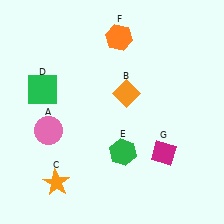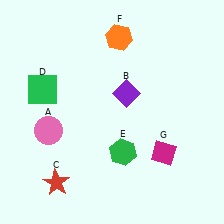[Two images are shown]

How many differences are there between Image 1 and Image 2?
There are 2 differences between the two images.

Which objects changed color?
B changed from orange to purple. C changed from orange to red.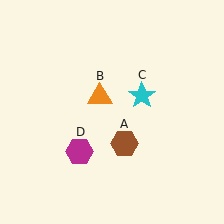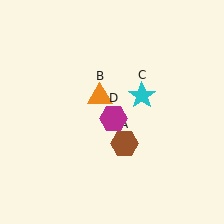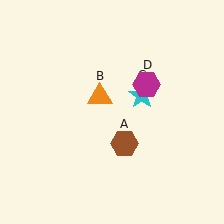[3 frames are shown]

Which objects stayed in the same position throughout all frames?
Brown hexagon (object A) and orange triangle (object B) and cyan star (object C) remained stationary.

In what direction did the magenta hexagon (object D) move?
The magenta hexagon (object D) moved up and to the right.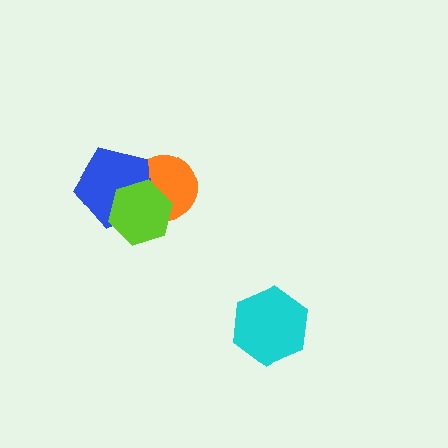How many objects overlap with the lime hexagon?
2 objects overlap with the lime hexagon.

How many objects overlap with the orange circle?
2 objects overlap with the orange circle.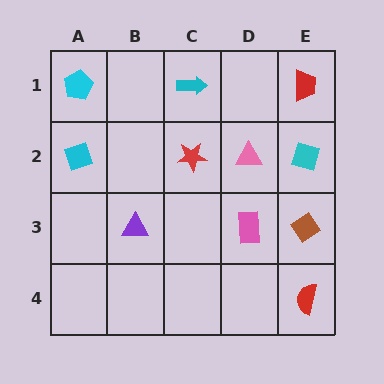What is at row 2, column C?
A red star.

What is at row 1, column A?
A cyan pentagon.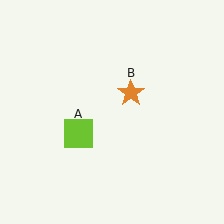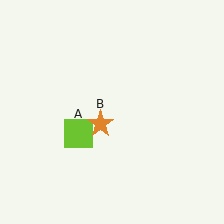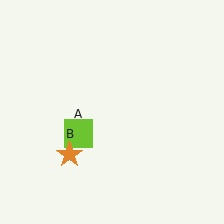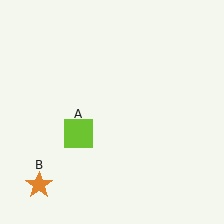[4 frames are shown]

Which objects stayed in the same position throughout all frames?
Lime square (object A) remained stationary.